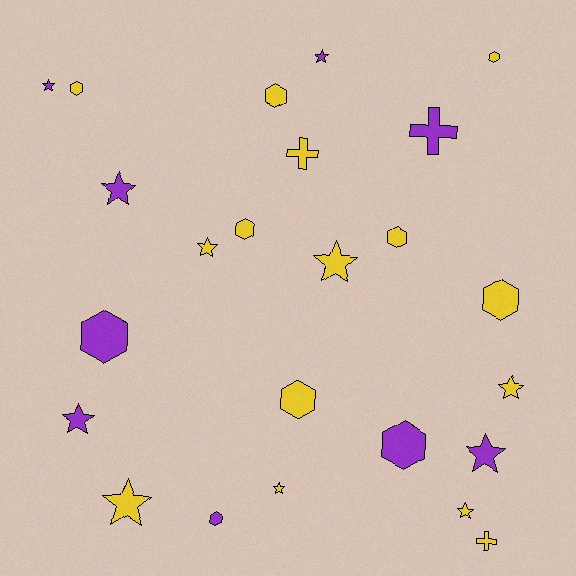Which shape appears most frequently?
Star, with 11 objects.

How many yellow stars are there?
There are 6 yellow stars.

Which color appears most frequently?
Yellow, with 15 objects.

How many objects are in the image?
There are 24 objects.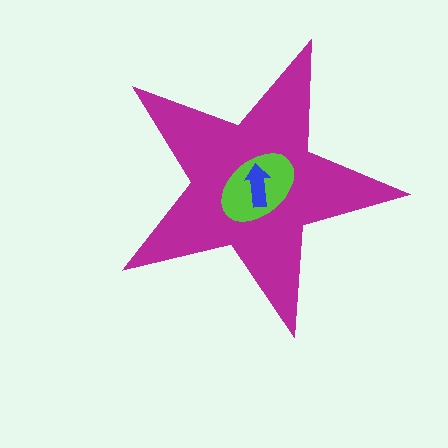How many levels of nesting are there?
3.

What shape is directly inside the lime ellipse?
The blue arrow.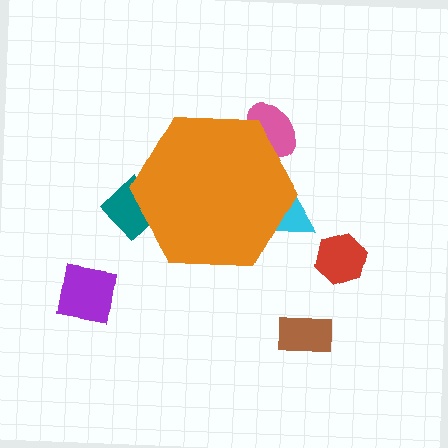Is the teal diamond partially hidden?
Yes, the teal diamond is partially hidden behind the orange hexagon.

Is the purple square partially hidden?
No, the purple square is fully visible.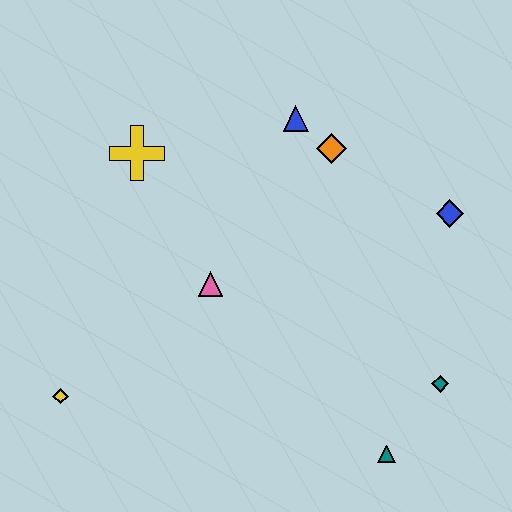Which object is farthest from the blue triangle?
The yellow diamond is farthest from the blue triangle.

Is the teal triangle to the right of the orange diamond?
Yes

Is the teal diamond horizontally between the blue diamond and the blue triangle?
Yes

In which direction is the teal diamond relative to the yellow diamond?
The teal diamond is to the right of the yellow diamond.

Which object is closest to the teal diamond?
The teal triangle is closest to the teal diamond.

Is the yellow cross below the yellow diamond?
No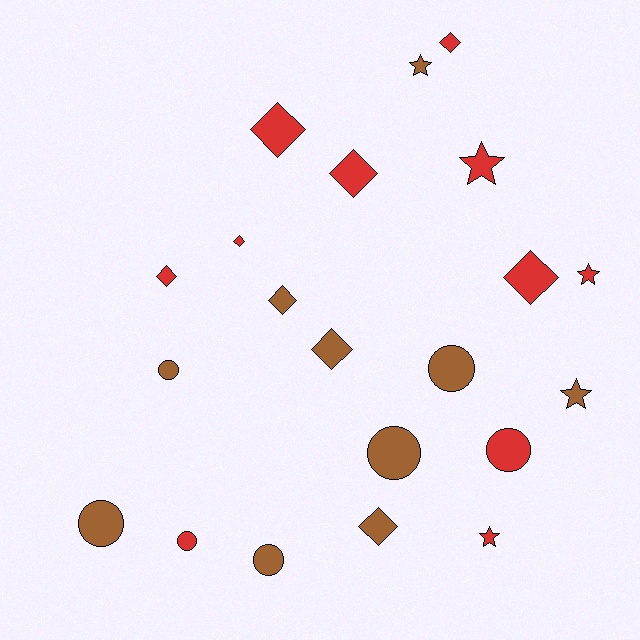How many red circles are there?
There are 2 red circles.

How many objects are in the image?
There are 21 objects.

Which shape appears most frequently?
Diamond, with 9 objects.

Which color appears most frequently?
Red, with 11 objects.